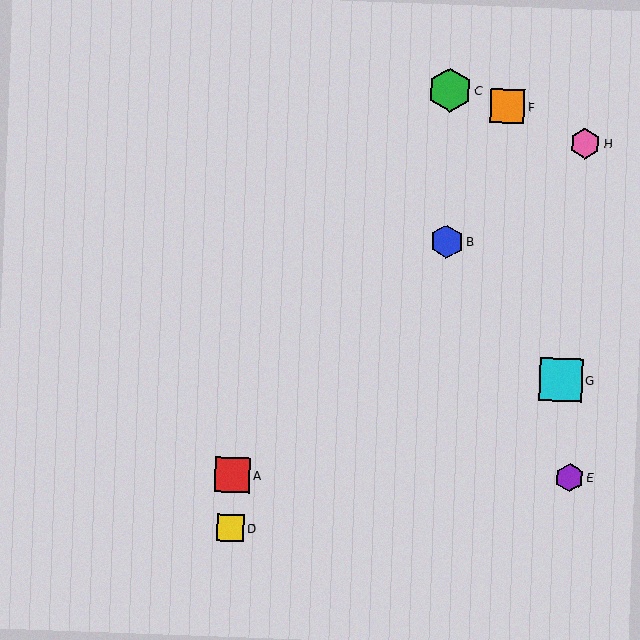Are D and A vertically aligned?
Yes, both are at x≈230.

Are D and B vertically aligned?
No, D is at x≈230 and B is at x≈447.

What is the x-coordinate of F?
Object F is at x≈507.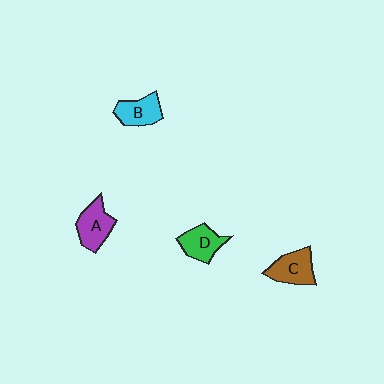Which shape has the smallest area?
Shape B (cyan).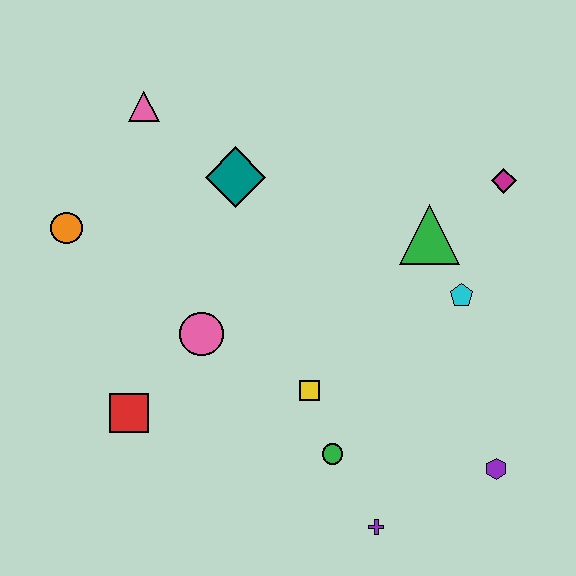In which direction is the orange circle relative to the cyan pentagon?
The orange circle is to the left of the cyan pentagon.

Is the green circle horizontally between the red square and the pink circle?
No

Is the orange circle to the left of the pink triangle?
Yes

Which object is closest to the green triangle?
The cyan pentagon is closest to the green triangle.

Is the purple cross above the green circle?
No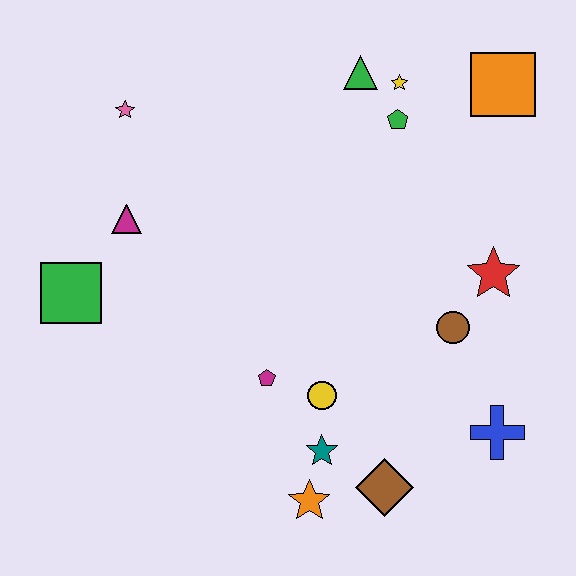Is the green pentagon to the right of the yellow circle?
Yes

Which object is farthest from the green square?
The orange square is farthest from the green square.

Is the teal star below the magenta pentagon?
Yes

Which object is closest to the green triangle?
The yellow star is closest to the green triangle.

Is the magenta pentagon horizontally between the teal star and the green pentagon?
No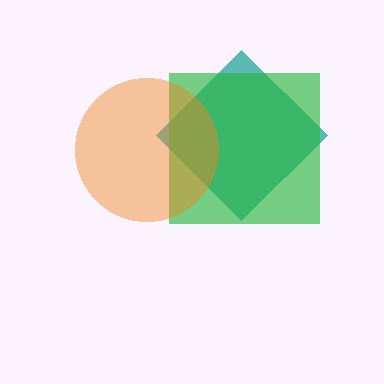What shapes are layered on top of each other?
The layered shapes are: a teal diamond, a green square, an orange circle.